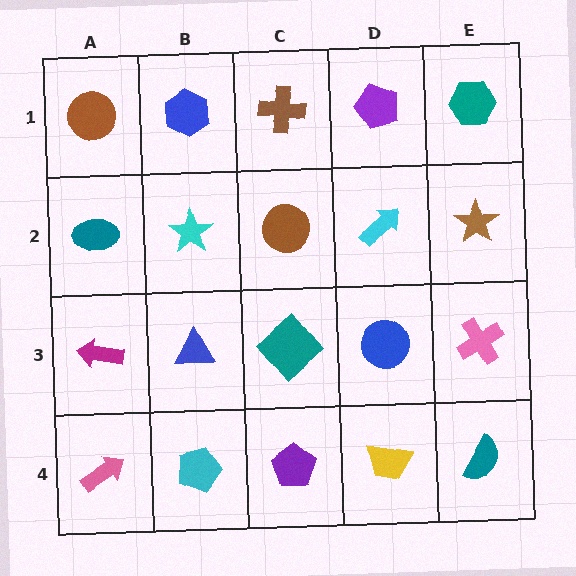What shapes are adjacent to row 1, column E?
A brown star (row 2, column E), a purple pentagon (row 1, column D).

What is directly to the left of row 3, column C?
A blue triangle.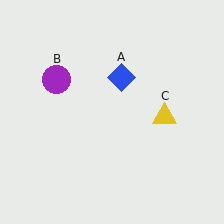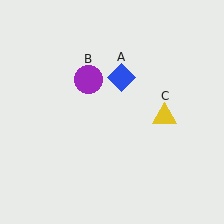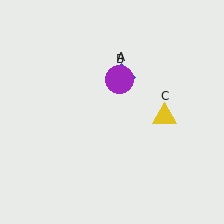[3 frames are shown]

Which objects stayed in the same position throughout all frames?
Blue diamond (object A) and yellow triangle (object C) remained stationary.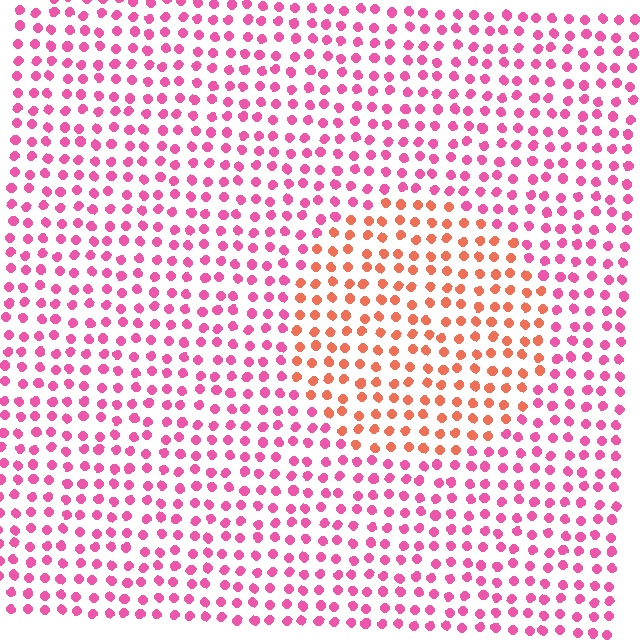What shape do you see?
I see a circle.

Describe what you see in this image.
The image is filled with small pink elements in a uniform arrangement. A circle-shaped region is visible where the elements are tinted to a slightly different hue, forming a subtle color boundary.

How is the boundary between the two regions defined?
The boundary is defined purely by a slight shift in hue (about 44 degrees). Spacing, size, and orientation are identical on both sides.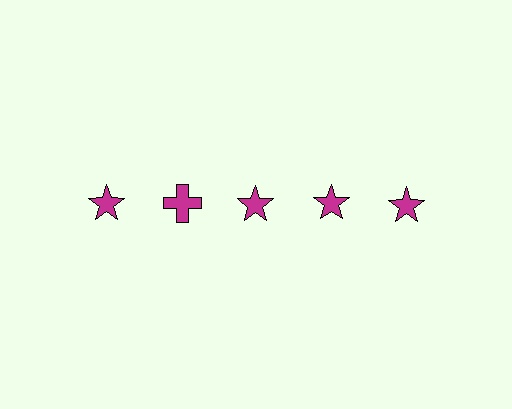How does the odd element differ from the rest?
It has a different shape: cross instead of star.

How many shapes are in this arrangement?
There are 5 shapes arranged in a grid pattern.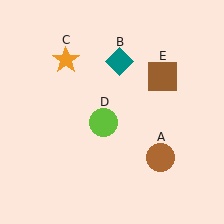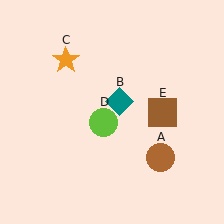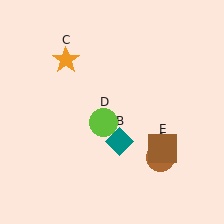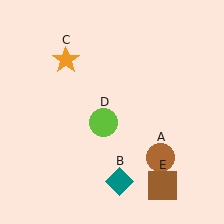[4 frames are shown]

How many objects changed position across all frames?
2 objects changed position: teal diamond (object B), brown square (object E).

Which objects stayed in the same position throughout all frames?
Brown circle (object A) and orange star (object C) and lime circle (object D) remained stationary.